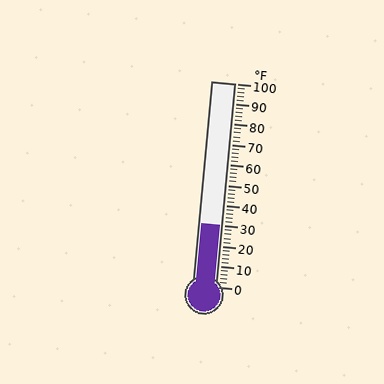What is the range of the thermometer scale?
The thermometer scale ranges from 0°F to 100°F.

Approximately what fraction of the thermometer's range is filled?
The thermometer is filled to approximately 30% of its range.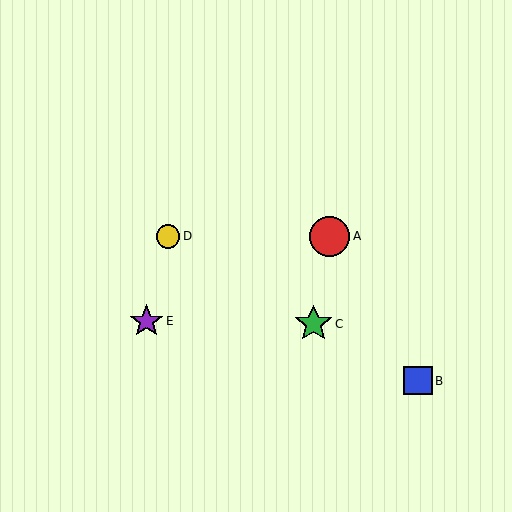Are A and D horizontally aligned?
Yes, both are at y≈236.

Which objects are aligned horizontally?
Objects A, D are aligned horizontally.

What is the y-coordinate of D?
Object D is at y≈236.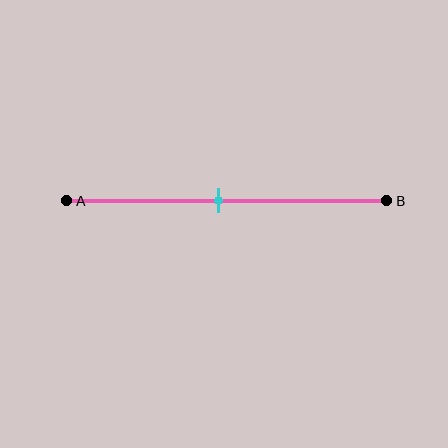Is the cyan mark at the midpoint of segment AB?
Yes, the mark is approximately at the midpoint.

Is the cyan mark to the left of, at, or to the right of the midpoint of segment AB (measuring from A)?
The cyan mark is approximately at the midpoint of segment AB.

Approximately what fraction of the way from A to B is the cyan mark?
The cyan mark is approximately 45% of the way from A to B.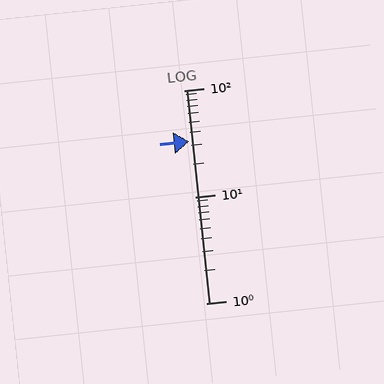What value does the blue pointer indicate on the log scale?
The pointer indicates approximately 33.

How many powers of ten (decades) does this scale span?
The scale spans 2 decades, from 1 to 100.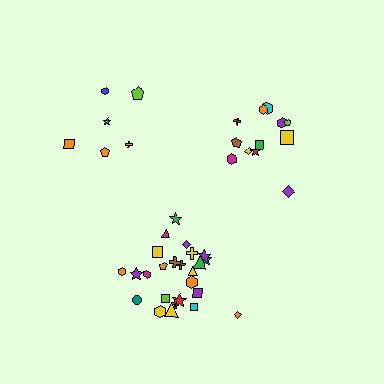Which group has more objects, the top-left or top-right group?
The top-right group.